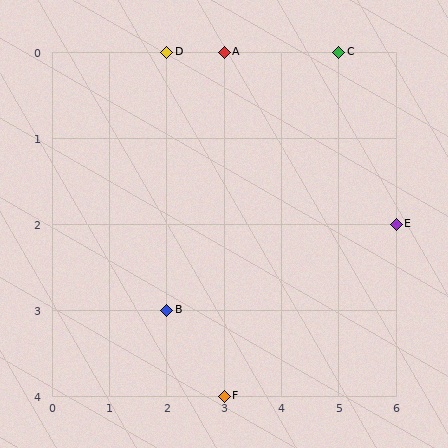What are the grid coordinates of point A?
Point A is at grid coordinates (3, 0).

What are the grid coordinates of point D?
Point D is at grid coordinates (2, 0).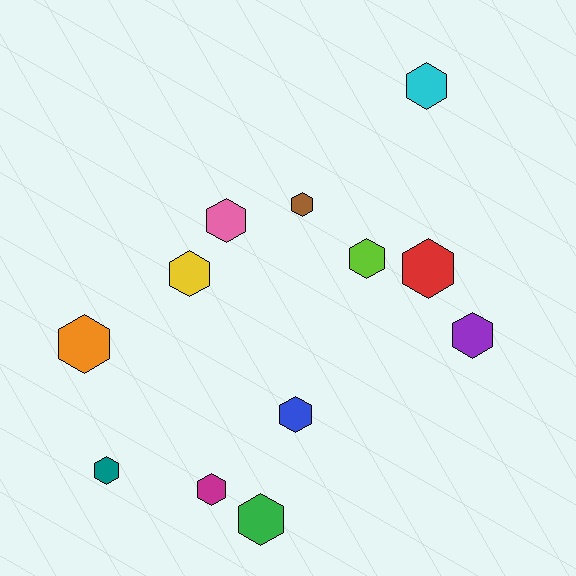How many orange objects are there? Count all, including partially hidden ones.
There is 1 orange object.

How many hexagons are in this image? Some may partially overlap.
There are 12 hexagons.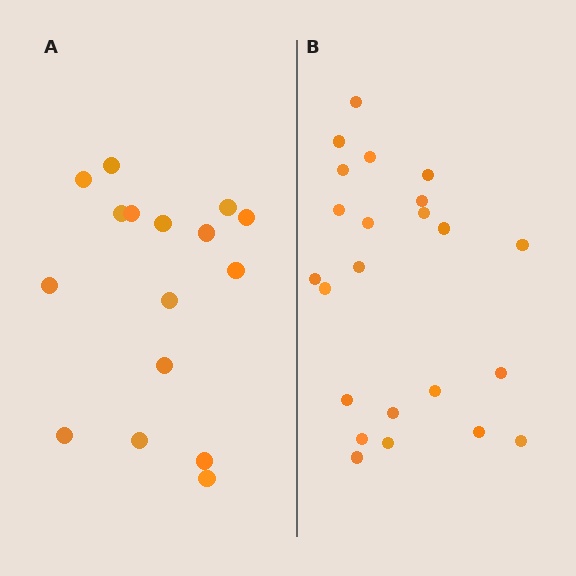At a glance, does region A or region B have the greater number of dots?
Region B (the right region) has more dots.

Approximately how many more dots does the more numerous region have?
Region B has roughly 8 or so more dots than region A.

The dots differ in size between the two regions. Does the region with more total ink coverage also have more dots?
No. Region A has more total ink coverage because its dots are larger, but region B actually contains more individual dots. Total area can be misleading — the number of items is what matters here.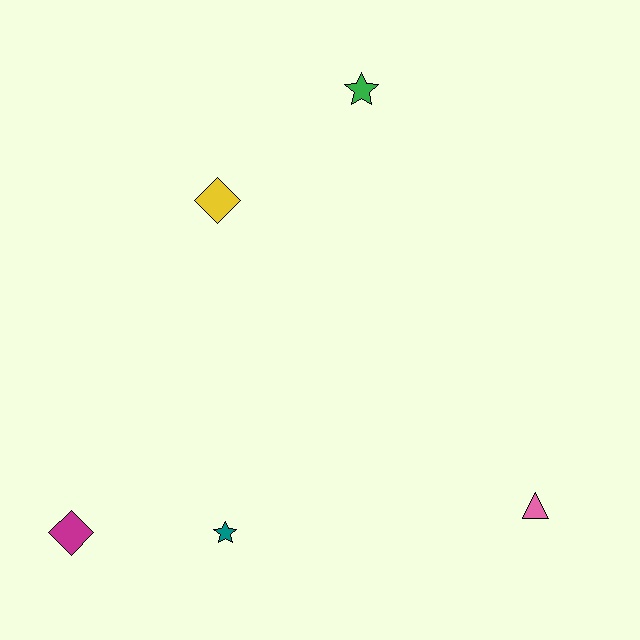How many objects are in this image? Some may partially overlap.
There are 5 objects.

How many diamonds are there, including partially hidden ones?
There are 2 diamonds.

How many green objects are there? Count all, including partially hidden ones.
There is 1 green object.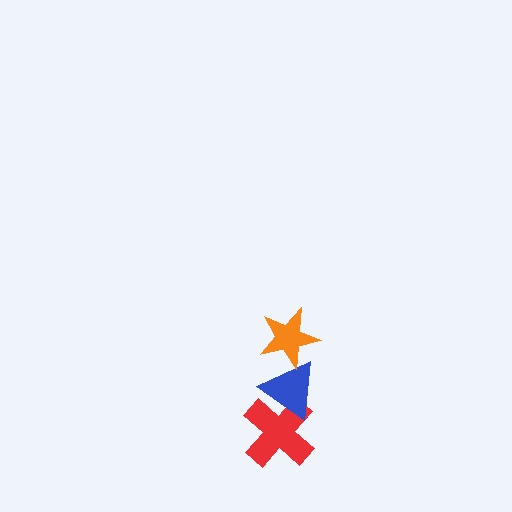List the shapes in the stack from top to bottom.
From top to bottom: the orange star, the blue triangle, the red cross.